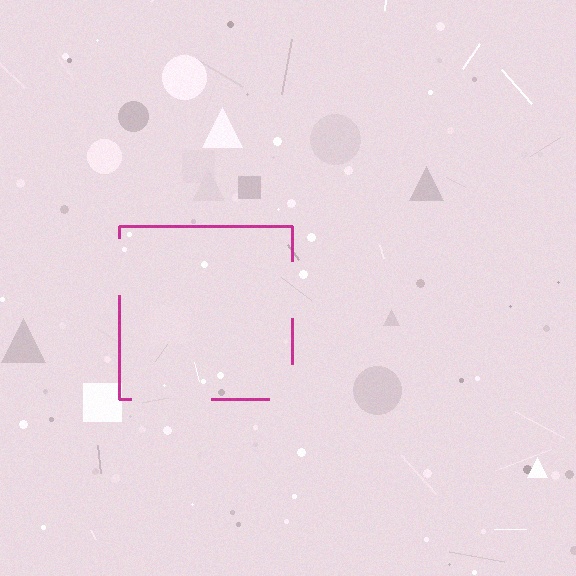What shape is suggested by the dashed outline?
The dashed outline suggests a square.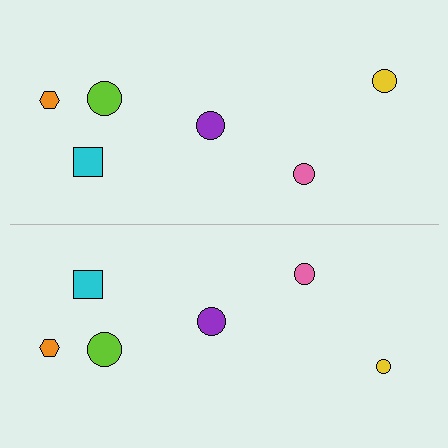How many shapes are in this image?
There are 12 shapes in this image.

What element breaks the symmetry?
The yellow circle on the bottom side has a different size than its mirror counterpart.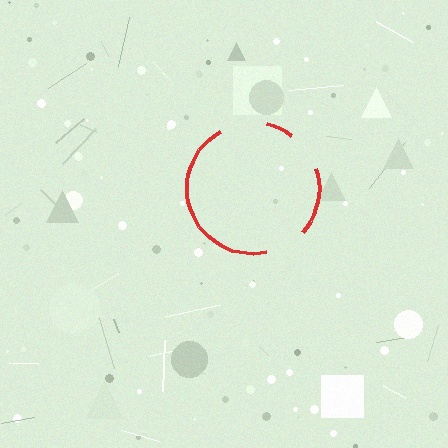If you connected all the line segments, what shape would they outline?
They would outline a circle.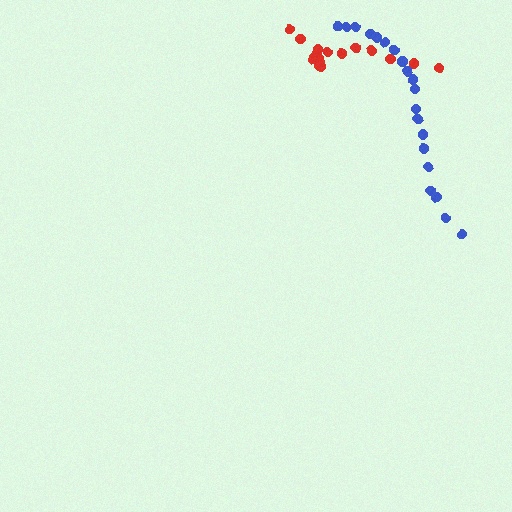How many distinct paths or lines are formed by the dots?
There are 2 distinct paths.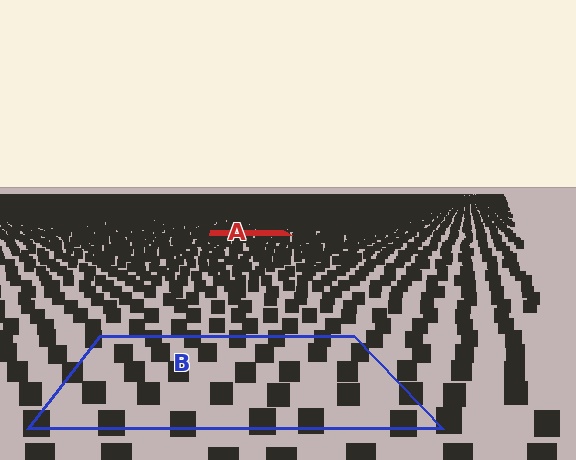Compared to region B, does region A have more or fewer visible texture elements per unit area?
Region A has more texture elements per unit area — they are packed more densely because it is farther away.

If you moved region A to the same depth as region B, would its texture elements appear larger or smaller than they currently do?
They would appear larger. At a closer depth, the same texture elements are projected at a bigger on-screen size.